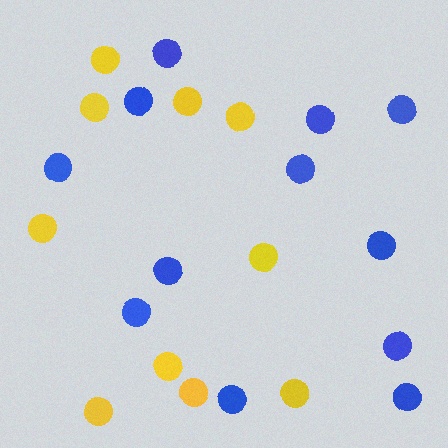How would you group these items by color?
There are 2 groups: one group of blue circles (12) and one group of yellow circles (10).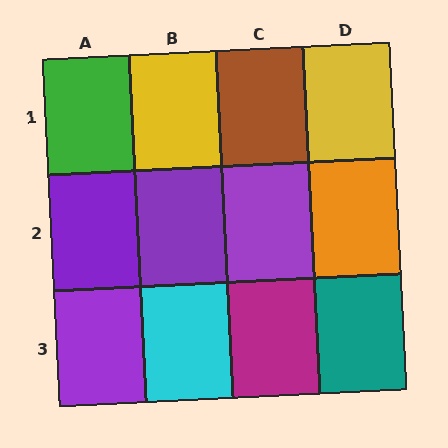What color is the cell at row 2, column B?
Purple.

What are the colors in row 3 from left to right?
Purple, cyan, magenta, teal.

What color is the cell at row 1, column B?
Yellow.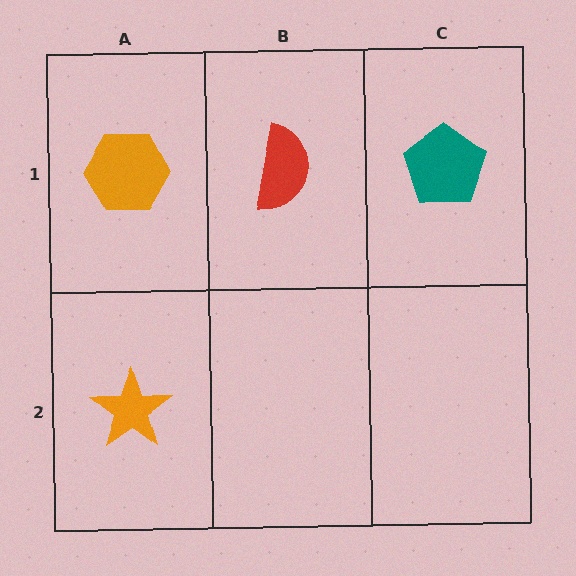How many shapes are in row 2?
1 shape.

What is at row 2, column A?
An orange star.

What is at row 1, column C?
A teal pentagon.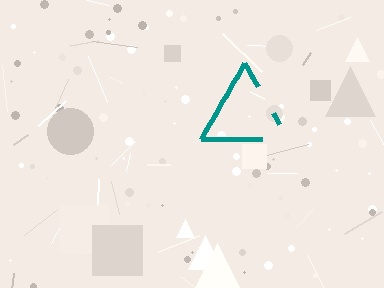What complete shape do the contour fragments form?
The contour fragments form a triangle.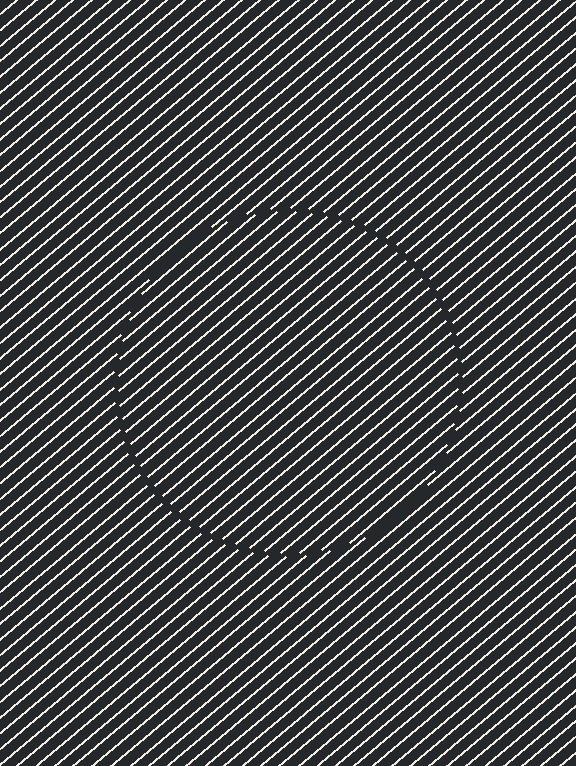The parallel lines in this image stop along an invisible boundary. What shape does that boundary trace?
An illusory circle. The interior of the shape contains the same grating, shifted by half a period — the contour is defined by the phase discontinuity where line-ends from the inner and outer gratings abut.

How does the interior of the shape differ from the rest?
The interior of the shape contains the same grating, shifted by half a period — the contour is defined by the phase discontinuity where line-ends from the inner and outer gratings abut.